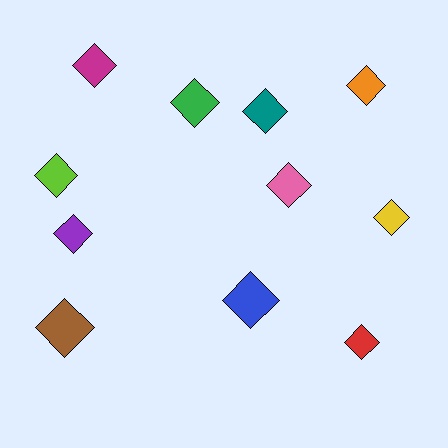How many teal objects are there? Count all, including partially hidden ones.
There is 1 teal object.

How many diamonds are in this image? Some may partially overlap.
There are 11 diamonds.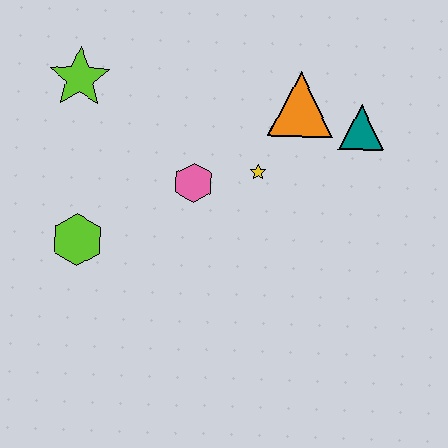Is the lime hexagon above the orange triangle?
No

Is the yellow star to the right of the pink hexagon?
Yes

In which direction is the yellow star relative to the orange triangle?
The yellow star is below the orange triangle.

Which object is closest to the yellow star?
The pink hexagon is closest to the yellow star.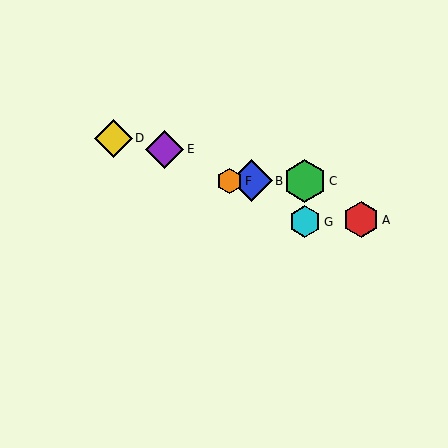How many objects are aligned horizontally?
3 objects (B, C, F) are aligned horizontally.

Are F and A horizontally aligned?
No, F is at y≈181 and A is at y≈220.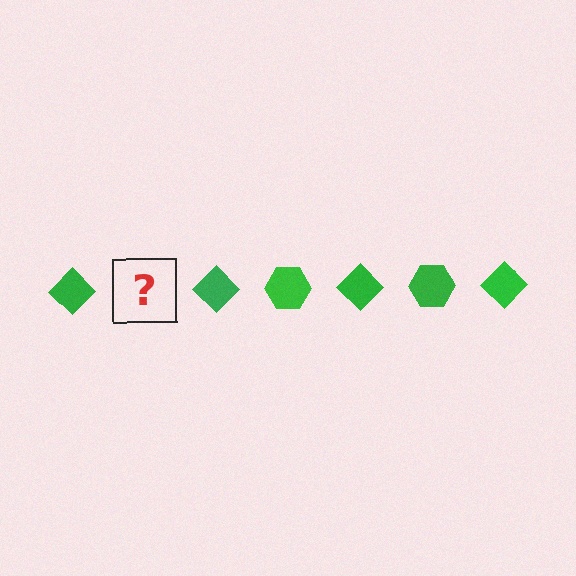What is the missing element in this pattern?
The missing element is a green hexagon.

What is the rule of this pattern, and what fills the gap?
The rule is that the pattern cycles through diamond, hexagon shapes in green. The gap should be filled with a green hexagon.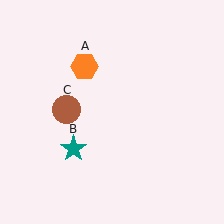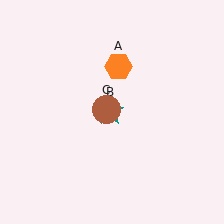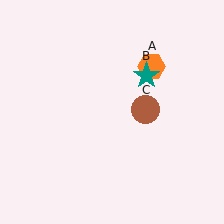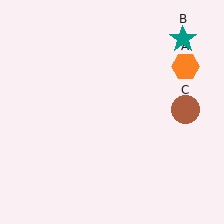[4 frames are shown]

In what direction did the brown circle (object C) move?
The brown circle (object C) moved right.